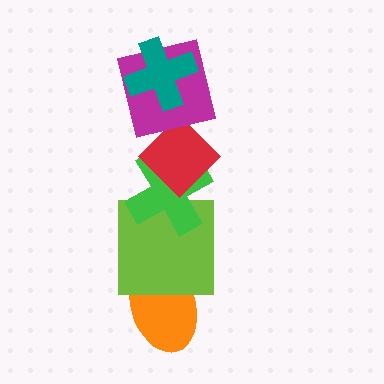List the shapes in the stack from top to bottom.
From top to bottom: the teal cross, the magenta square, the red diamond, the green cross, the lime square, the orange ellipse.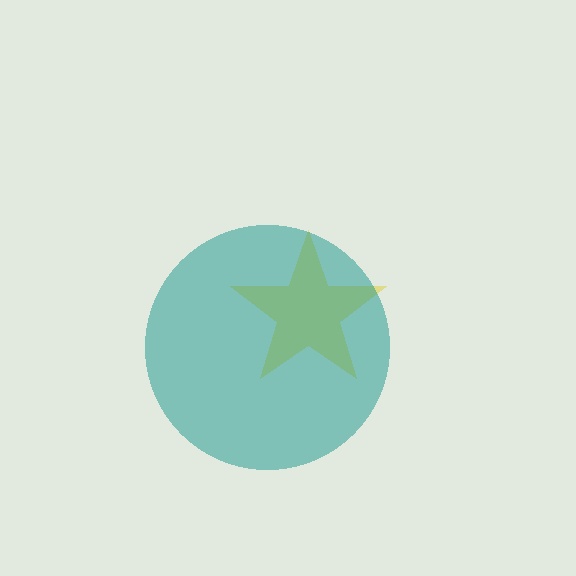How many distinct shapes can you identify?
There are 2 distinct shapes: a yellow star, a teal circle.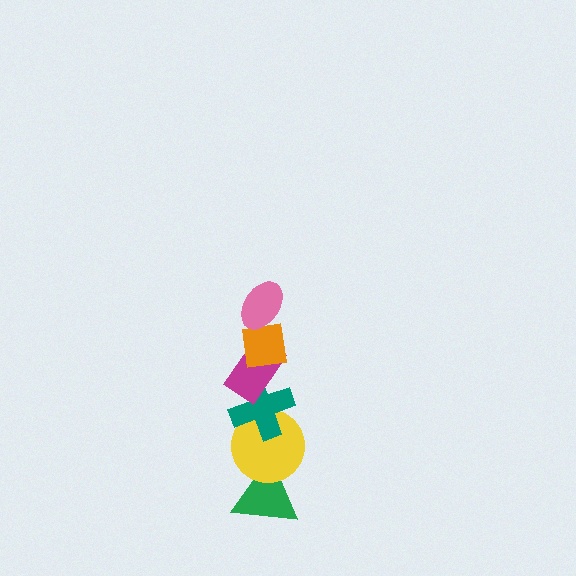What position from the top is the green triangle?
The green triangle is 6th from the top.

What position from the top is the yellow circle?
The yellow circle is 5th from the top.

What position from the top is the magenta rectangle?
The magenta rectangle is 3rd from the top.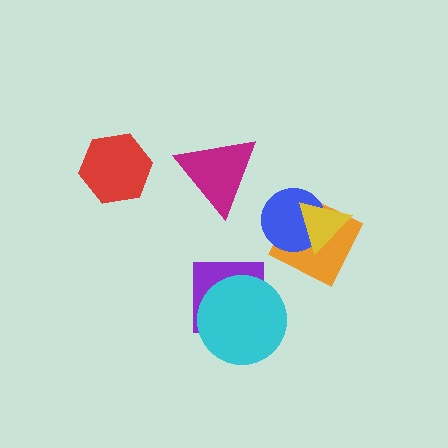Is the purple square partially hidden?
Yes, it is partially covered by another shape.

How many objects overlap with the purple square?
1 object overlaps with the purple square.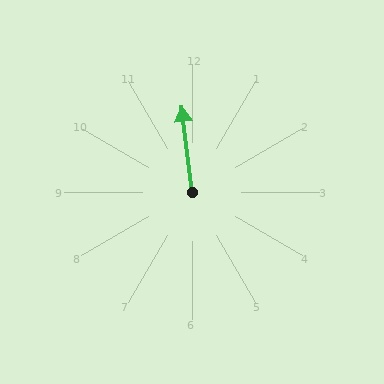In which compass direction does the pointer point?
North.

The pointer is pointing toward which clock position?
Roughly 12 o'clock.